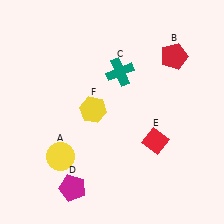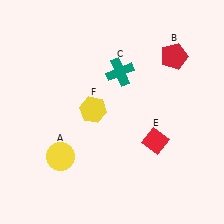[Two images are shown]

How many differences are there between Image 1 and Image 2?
There is 1 difference between the two images.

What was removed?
The magenta pentagon (D) was removed in Image 2.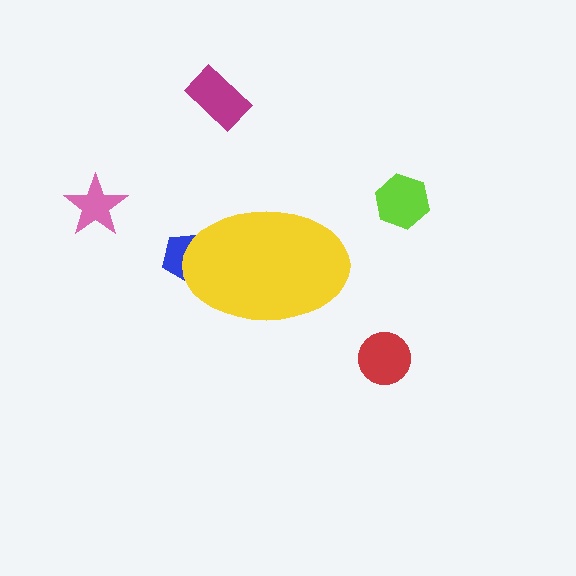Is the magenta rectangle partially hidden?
No, the magenta rectangle is fully visible.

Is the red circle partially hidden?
No, the red circle is fully visible.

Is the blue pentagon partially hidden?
Yes, the blue pentagon is partially hidden behind the yellow ellipse.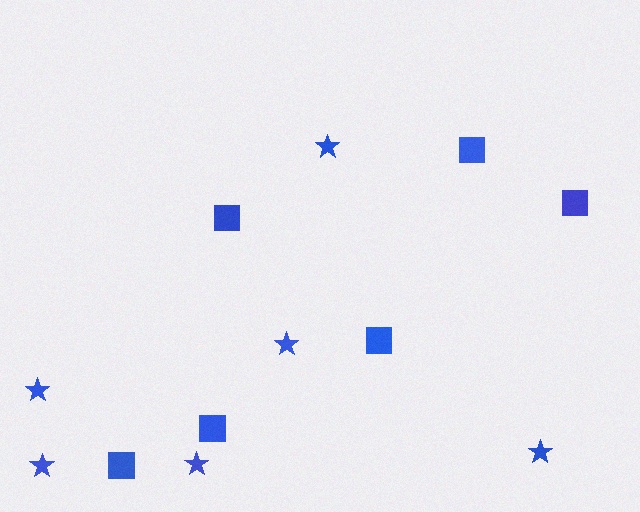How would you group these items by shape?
There are 2 groups: one group of squares (6) and one group of stars (6).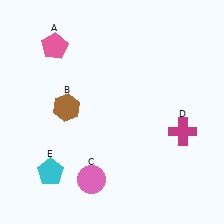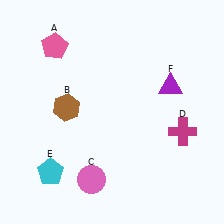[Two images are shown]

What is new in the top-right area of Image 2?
A purple triangle (F) was added in the top-right area of Image 2.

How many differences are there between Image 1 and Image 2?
There is 1 difference between the two images.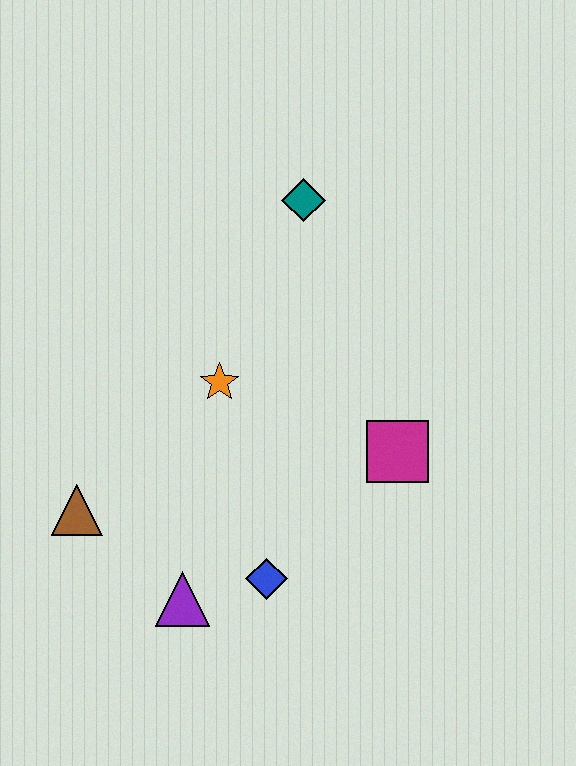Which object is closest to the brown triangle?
The purple triangle is closest to the brown triangle.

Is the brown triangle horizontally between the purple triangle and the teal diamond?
No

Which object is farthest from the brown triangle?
The teal diamond is farthest from the brown triangle.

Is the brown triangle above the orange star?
No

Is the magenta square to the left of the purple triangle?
No